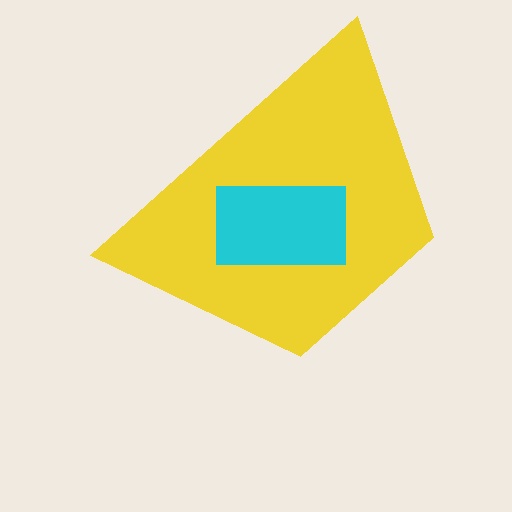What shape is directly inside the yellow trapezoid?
The cyan rectangle.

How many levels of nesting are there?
2.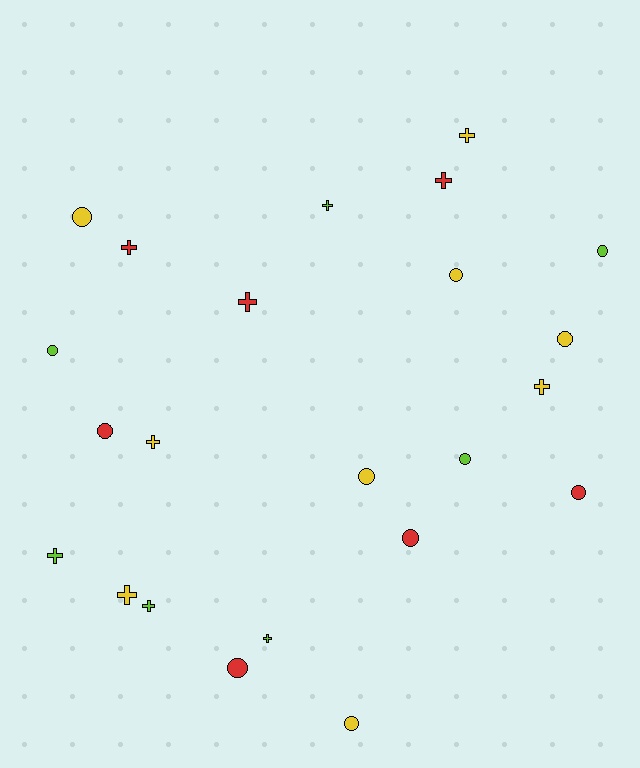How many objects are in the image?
There are 23 objects.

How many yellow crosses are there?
There are 4 yellow crosses.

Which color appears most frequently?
Yellow, with 9 objects.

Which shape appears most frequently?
Circle, with 12 objects.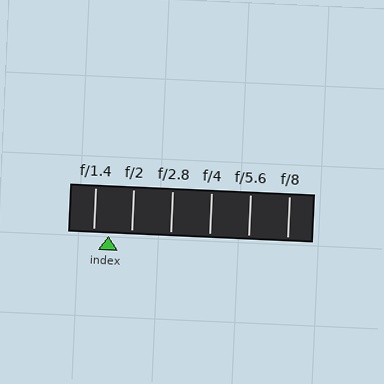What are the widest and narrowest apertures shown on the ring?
The widest aperture shown is f/1.4 and the narrowest is f/8.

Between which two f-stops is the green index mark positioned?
The index mark is between f/1.4 and f/2.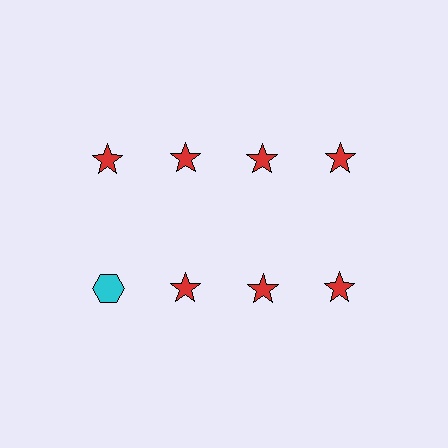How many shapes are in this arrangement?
There are 8 shapes arranged in a grid pattern.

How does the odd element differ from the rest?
It differs in both color (cyan instead of red) and shape (hexagon instead of star).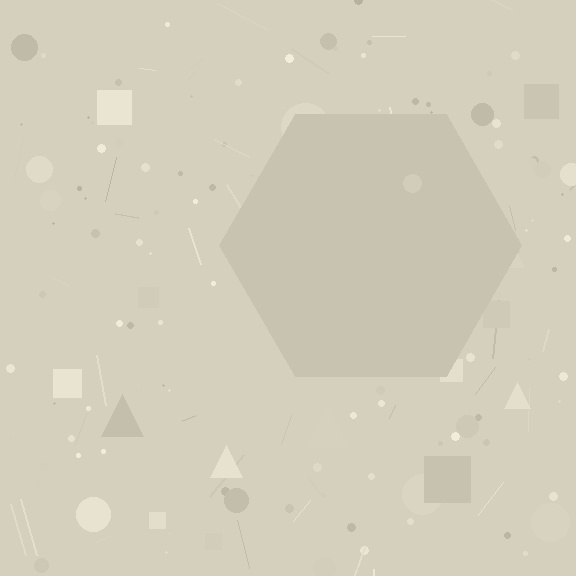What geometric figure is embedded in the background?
A hexagon is embedded in the background.